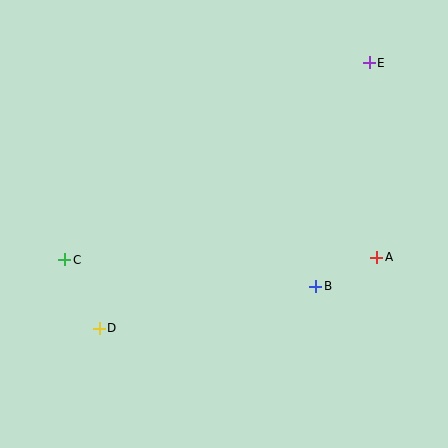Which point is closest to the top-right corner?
Point E is closest to the top-right corner.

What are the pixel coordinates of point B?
Point B is at (316, 286).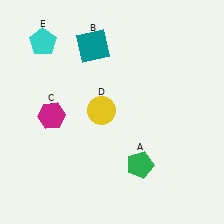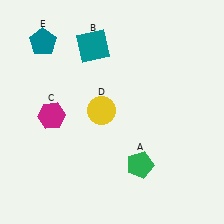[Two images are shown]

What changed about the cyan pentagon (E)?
In Image 1, E is cyan. In Image 2, it changed to teal.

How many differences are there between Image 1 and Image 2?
There is 1 difference between the two images.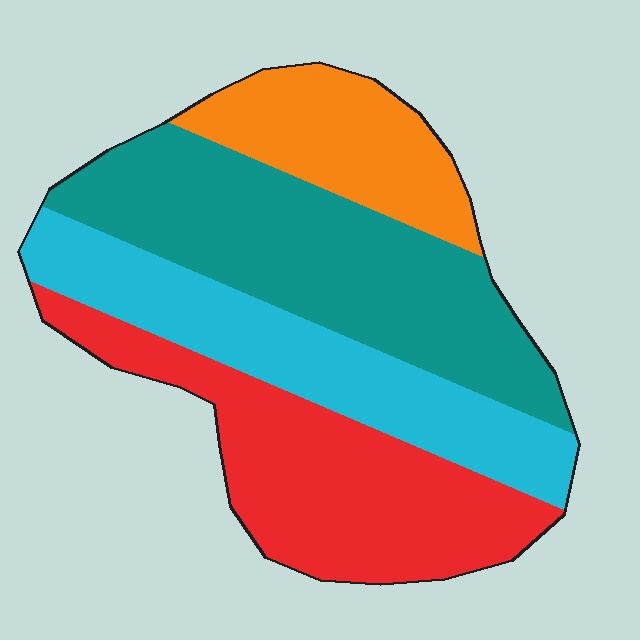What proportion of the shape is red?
Red takes up about one quarter (1/4) of the shape.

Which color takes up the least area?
Orange, at roughly 15%.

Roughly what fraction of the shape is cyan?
Cyan covers roughly 25% of the shape.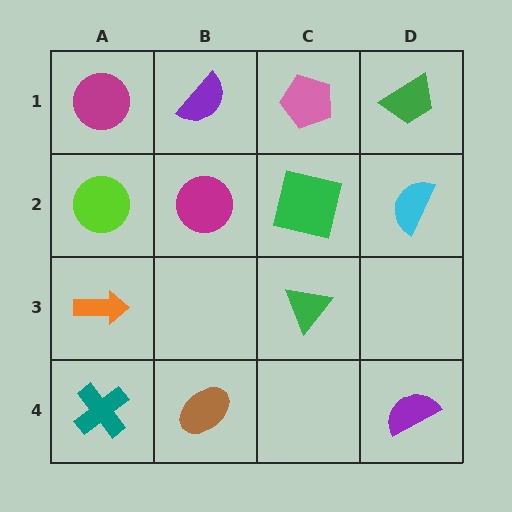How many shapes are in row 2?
4 shapes.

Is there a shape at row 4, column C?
No, that cell is empty.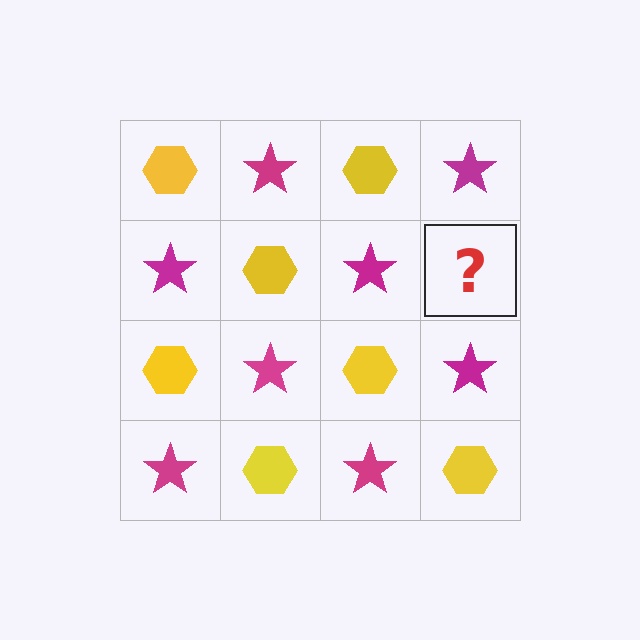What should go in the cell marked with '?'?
The missing cell should contain a yellow hexagon.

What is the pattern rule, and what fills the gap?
The rule is that it alternates yellow hexagon and magenta star in a checkerboard pattern. The gap should be filled with a yellow hexagon.